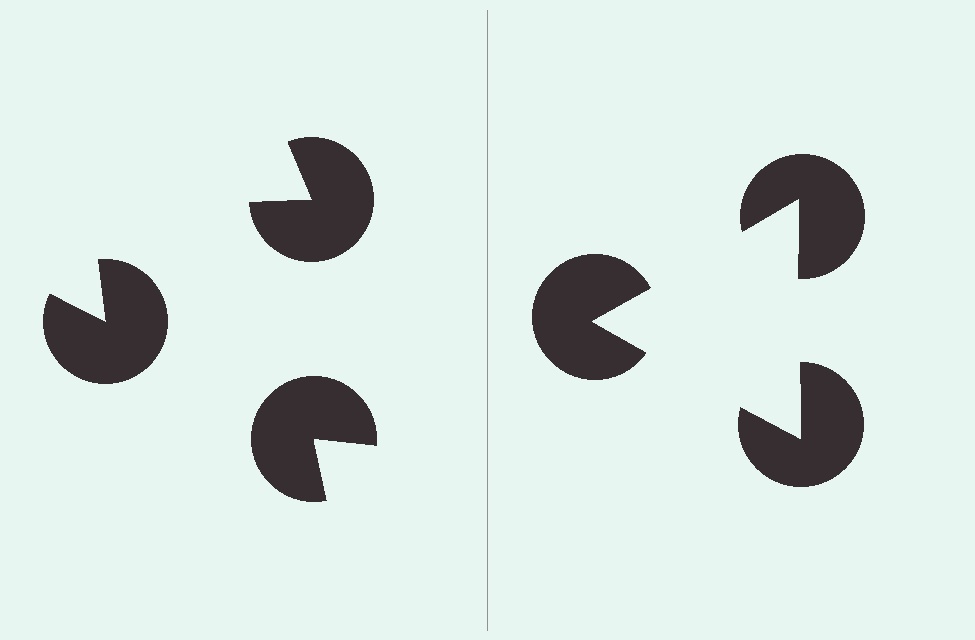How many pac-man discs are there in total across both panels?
6 — 3 on each side.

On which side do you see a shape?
An illusory triangle appears on the right side. On the left side the wedge cuts are rotated, so no coherent shape forms.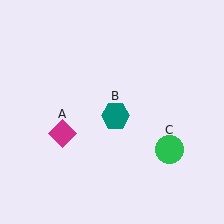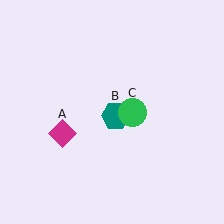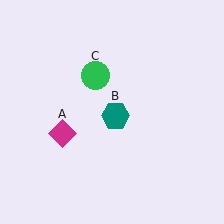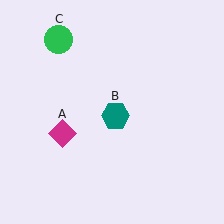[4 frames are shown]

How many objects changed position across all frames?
1 object changed position: green circle (object C).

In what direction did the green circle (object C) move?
The green circle (object C) moved up and to the left.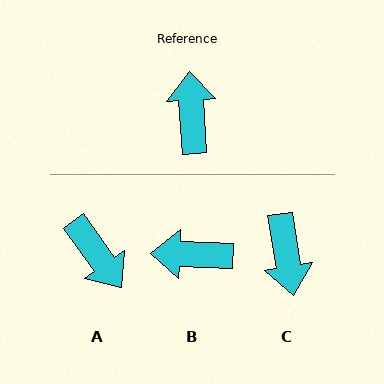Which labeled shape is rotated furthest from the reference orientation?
C, about 175 degrees away.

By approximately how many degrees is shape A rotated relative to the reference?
Approximately 148 degrees clockwise.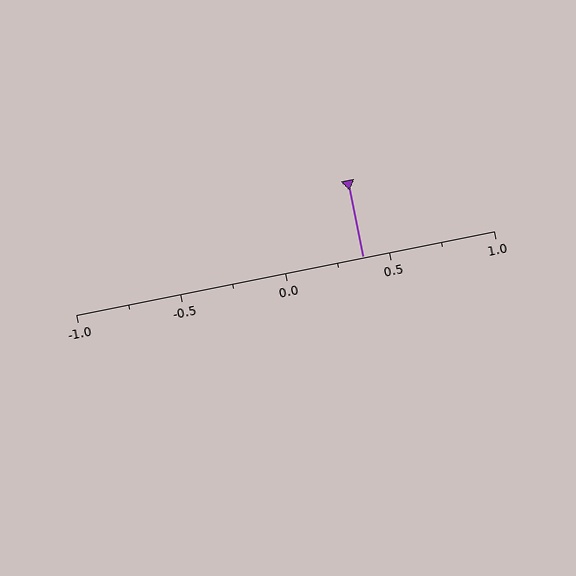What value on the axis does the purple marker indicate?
The marker indicates approximately 0.38.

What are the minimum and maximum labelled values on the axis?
The axis runs from -1.0 to 1.0.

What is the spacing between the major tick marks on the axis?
The major ticks are spaced 0.5 apart.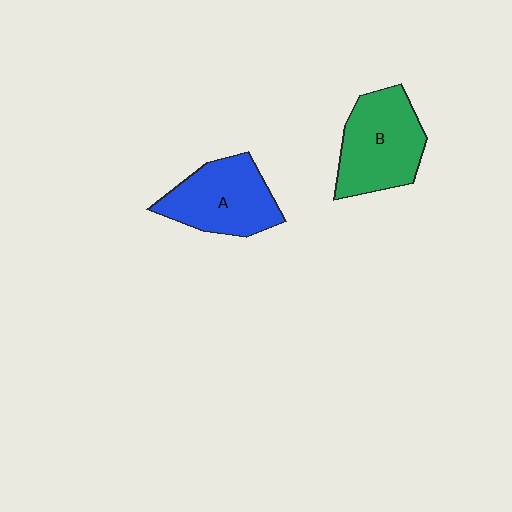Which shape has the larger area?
Shape B (green).